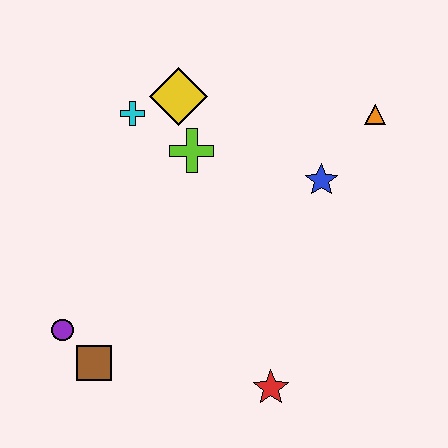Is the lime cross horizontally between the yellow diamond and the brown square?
No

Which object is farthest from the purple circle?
The orange triangle is farthest from the purple circle.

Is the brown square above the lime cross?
No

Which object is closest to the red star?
The brown square is closest to the red star.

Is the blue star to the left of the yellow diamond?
No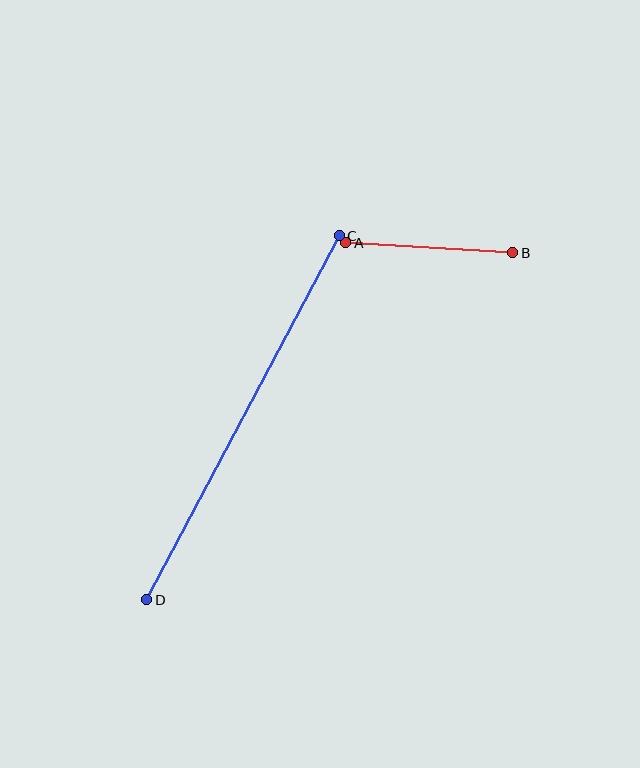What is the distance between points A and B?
The distance is approximately 167 pixels.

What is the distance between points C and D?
The distance is approximately 412 pixels.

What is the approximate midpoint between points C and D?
The midpoint is at approximately (243, 418) pixels.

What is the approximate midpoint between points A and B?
The midpoint is at approximately (429, 248) pixels.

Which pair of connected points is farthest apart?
Points C and D are farthest apart.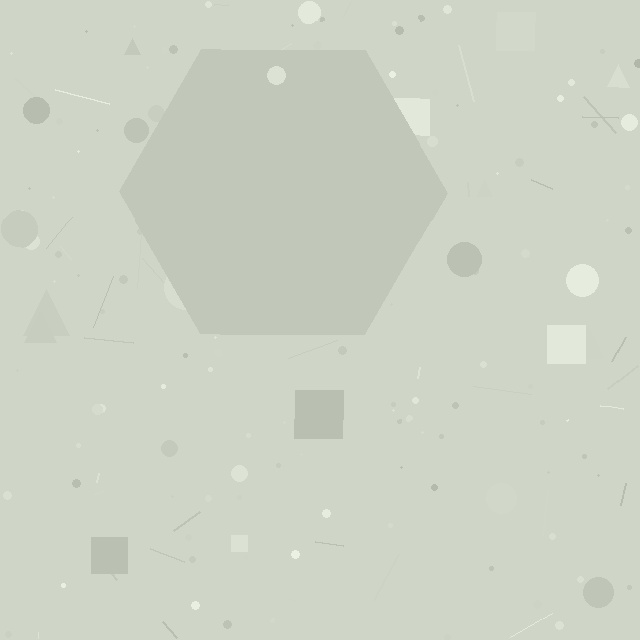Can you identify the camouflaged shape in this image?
The camouflaged shape is a hexagon.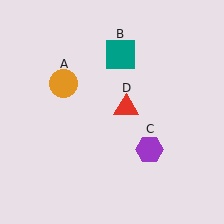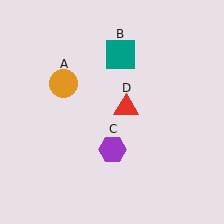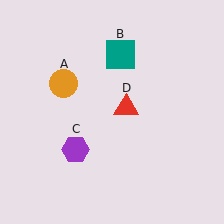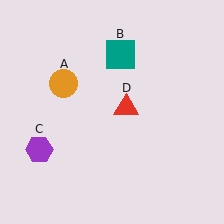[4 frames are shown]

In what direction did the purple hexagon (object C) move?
The purple hexagon (object C) moved left.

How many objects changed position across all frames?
1 object changed position: purple hexagon (object C).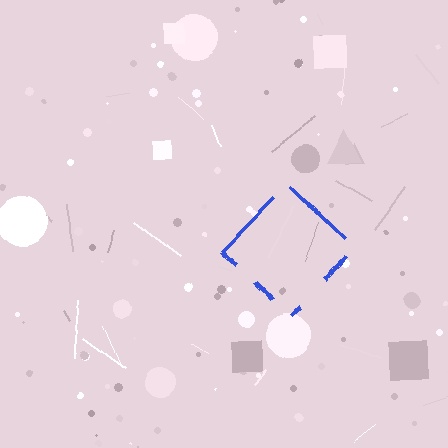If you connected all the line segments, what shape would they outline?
They would outline a diamond.